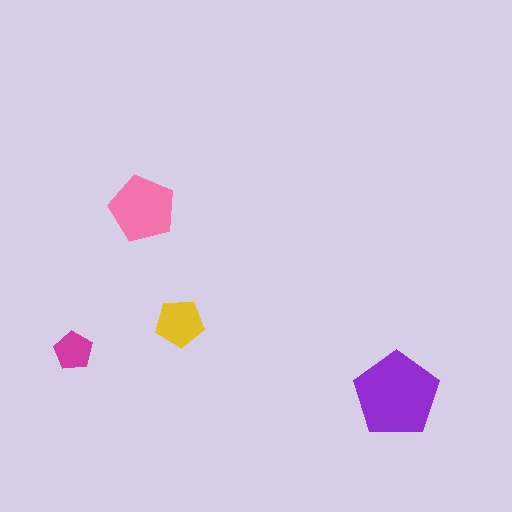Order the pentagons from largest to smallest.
the purple one, the pink one, the yellow one, the magenta one.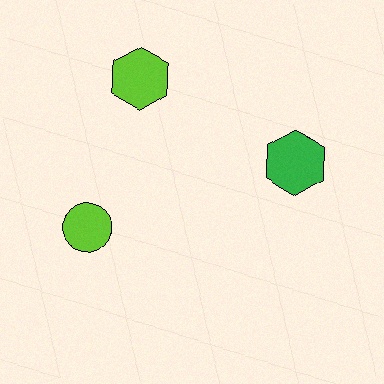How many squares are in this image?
There are no squares.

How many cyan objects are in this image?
There are no cyan objects.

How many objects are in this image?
There are 3 objects.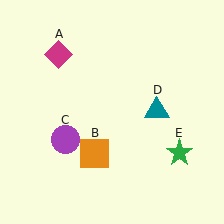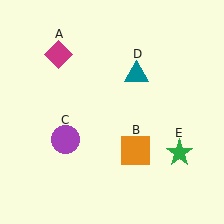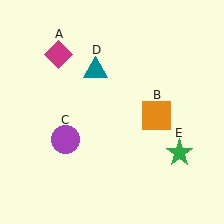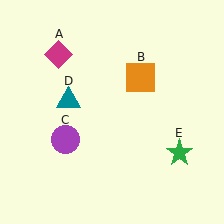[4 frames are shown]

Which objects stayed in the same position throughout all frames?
Magenta diamond (object A) and purple circle (object C) and green star (object E) remained stationary.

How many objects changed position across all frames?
2 objects changed position: orange square (object B), teal triangle (object D).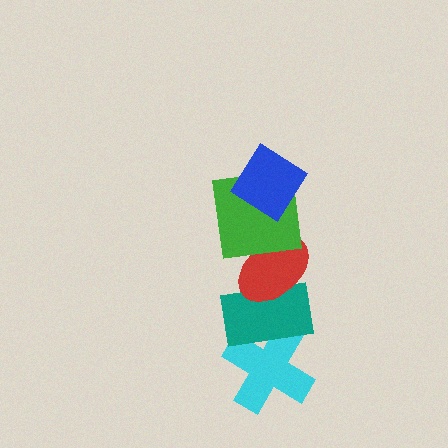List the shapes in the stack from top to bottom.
From top to bottom: the blue diamond, the green square, the red ellipse, the teal rectangle, the cyan cross.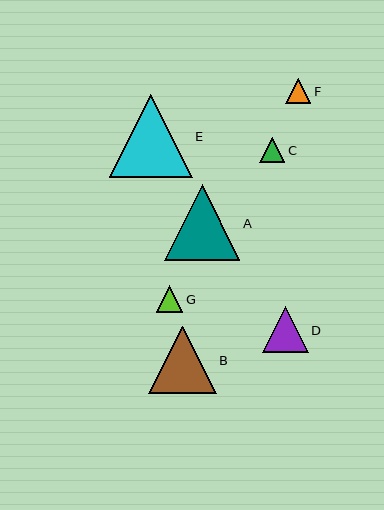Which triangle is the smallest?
Triangle F is the smallest with a size of approximately 25 pixels.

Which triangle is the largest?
Triangle E is the largest with a size of approximately 83 pixels.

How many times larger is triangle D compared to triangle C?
Triangle D is approximately 1.8 times the size of triangle C.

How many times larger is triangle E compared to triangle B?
Triangle E is approximately 1.2 times the size of triangle B.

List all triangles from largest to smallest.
From largest to smallest: E, A, B, D, G, C, F.